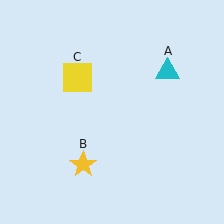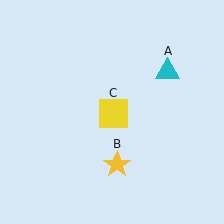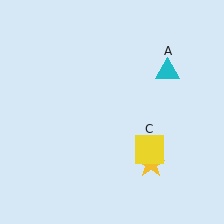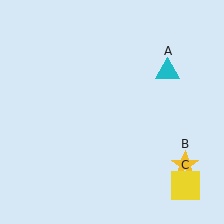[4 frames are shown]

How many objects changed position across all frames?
2 objects changed position: yellow star (object B), yellow square (object C).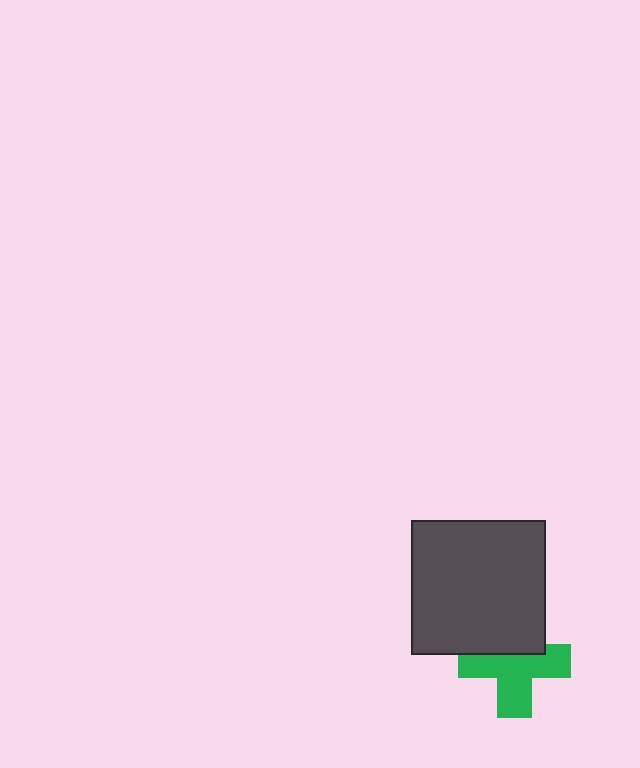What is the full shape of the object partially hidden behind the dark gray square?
The partially hidden object is a green cross.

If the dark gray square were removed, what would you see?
You would see the complete green cross.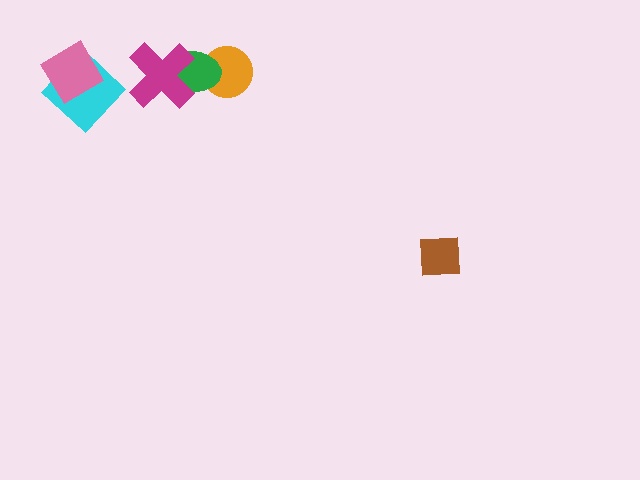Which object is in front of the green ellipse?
The magenta cross is in front of the green ellipse.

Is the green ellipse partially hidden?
Yes, it is partially covered by another shape.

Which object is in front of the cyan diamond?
The pink diamond is in front of the cyan diamond.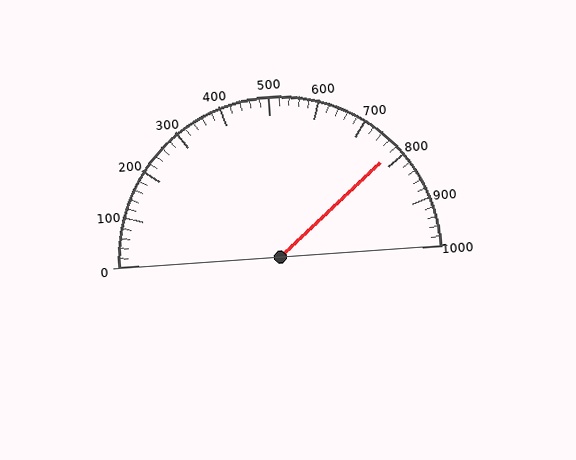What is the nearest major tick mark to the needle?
The nearest major tick mark is 800.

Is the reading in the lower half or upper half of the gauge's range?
The reading is in the upper half of the range (0 to 1000).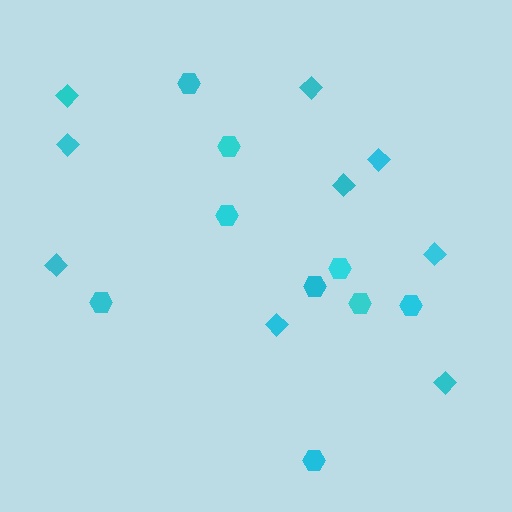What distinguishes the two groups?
There are 2 groups: one group of diamonds (9) and one group of hexagons (9).